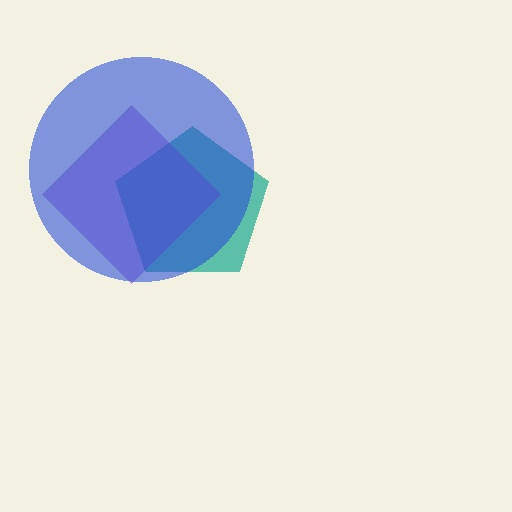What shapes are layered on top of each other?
The layered shapes are: a teal pentagon, a purple diamond, a blue circle.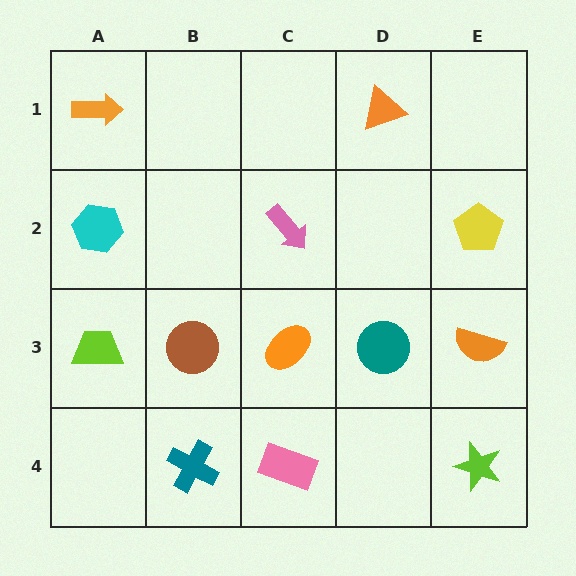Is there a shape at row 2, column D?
No, that cell is empty.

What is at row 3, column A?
A lime trapezoid.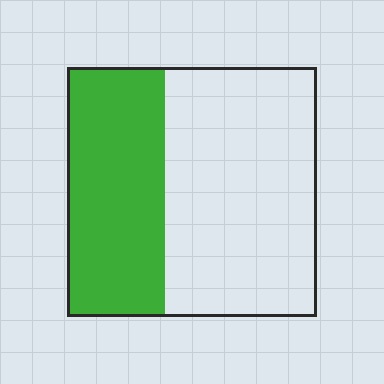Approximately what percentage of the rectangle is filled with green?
Approximately 40%.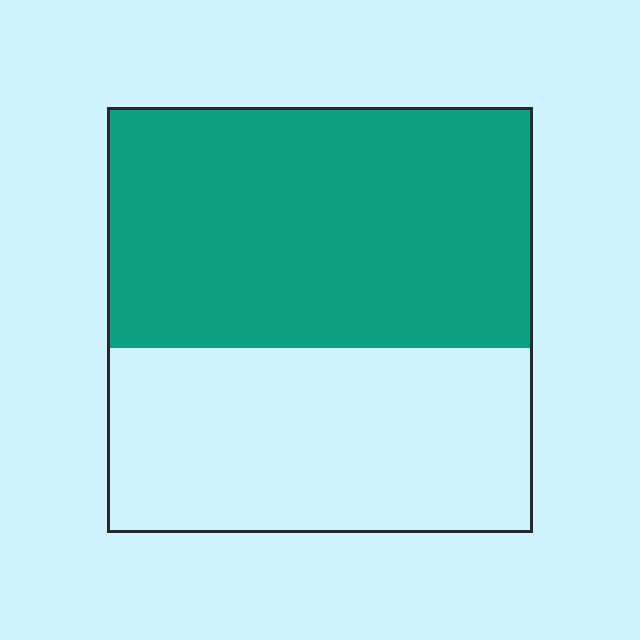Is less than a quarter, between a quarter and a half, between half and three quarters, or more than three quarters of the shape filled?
Between half and three quarters.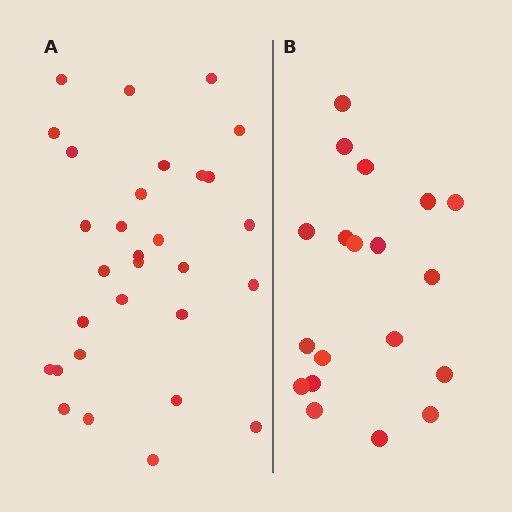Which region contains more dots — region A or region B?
Region A (the left region) has more dots.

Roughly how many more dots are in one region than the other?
Region A has roughly 12 or so more dots than region B.